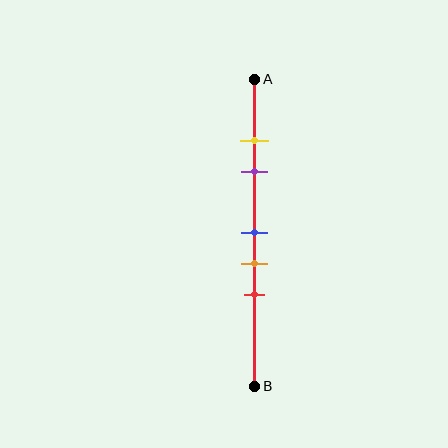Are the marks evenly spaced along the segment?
No, the marks are not evenly spaced.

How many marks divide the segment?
There are 5 marks dividing the segment.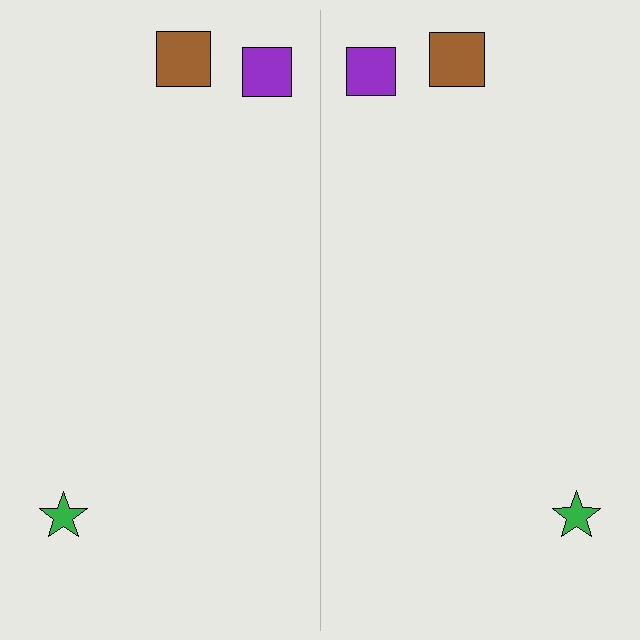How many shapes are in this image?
There are 6 shapes in this image.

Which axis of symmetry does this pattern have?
The pattern has a vertical axis of symmetry running through the center of the image.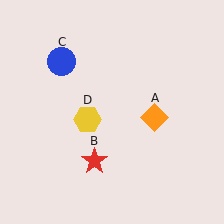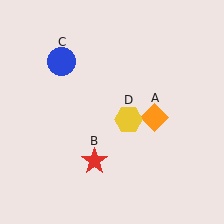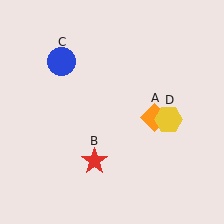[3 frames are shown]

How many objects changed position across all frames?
1 object changed position: yellow hexagon (object D).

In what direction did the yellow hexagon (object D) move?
The yellow hexagon (object D) moved right.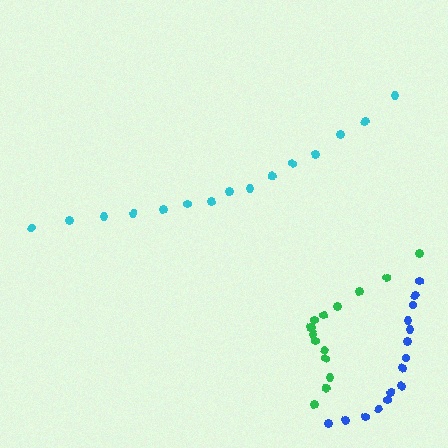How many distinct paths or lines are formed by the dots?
There are 3 distinct paths.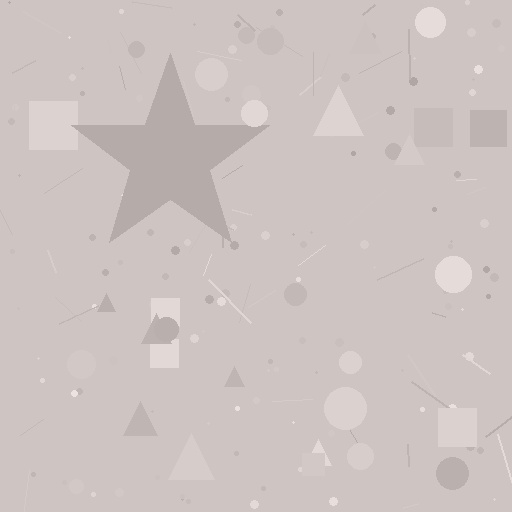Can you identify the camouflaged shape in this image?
The camouflaged shape is a star.